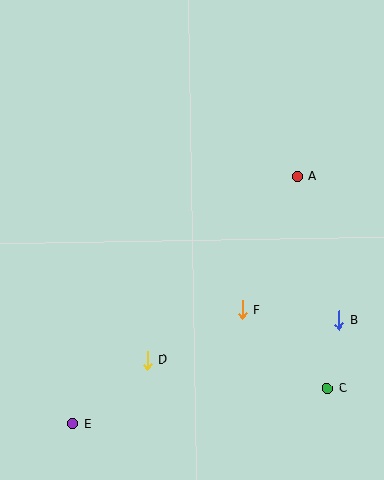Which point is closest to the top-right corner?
Point A is closest to the top-right corner.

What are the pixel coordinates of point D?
Point D is at (147, 360).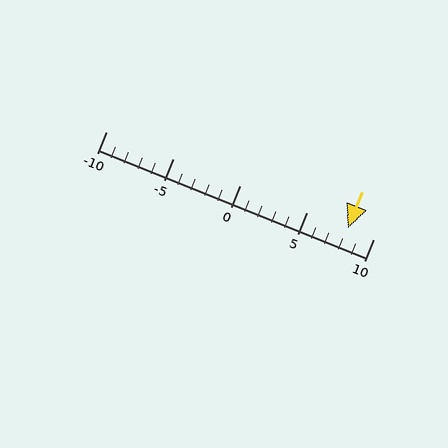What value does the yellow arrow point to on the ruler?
The yellow arrow points to approximately 8.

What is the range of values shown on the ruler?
The ruler shows values from -10 to 10.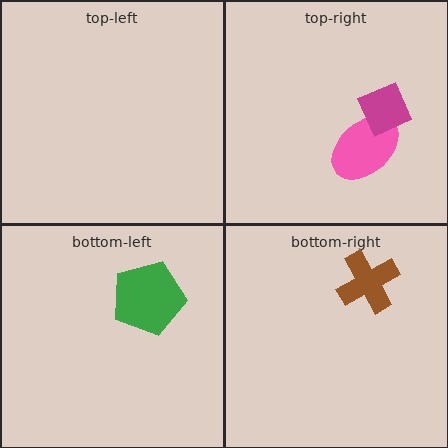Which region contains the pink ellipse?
The top-right region.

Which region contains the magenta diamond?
The top-right region.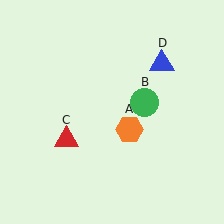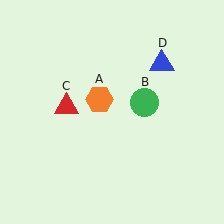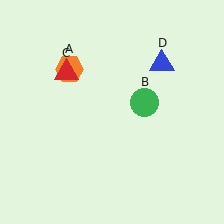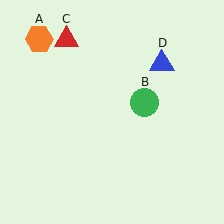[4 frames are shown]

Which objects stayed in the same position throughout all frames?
Green circle (object B) and blue triangle (object D) remained stationary.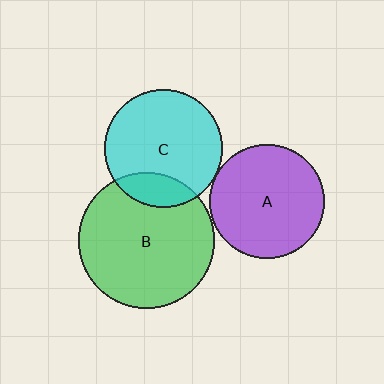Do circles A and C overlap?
Yes.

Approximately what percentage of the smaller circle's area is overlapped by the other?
Approximately 5%.